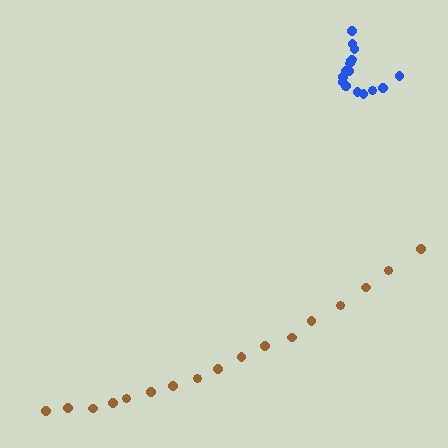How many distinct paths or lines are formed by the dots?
There are 2 distinct paths.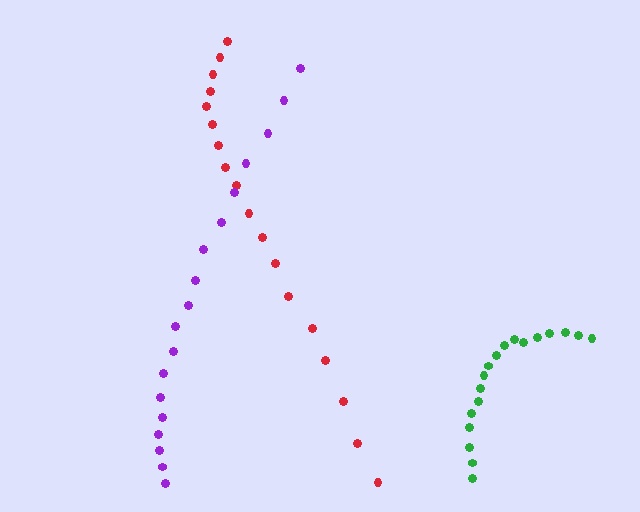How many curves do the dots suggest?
There are 3 distinct paths.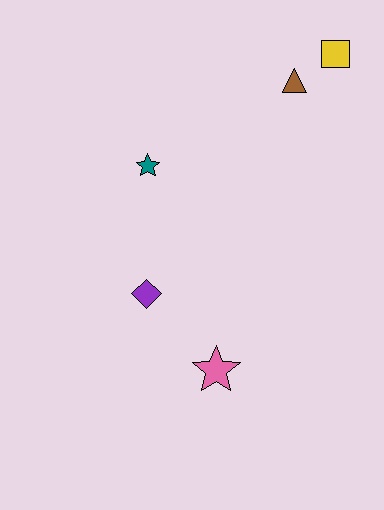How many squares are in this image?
There is 1 square.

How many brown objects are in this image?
There is 1 brown object.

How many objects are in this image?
There are 5 objects.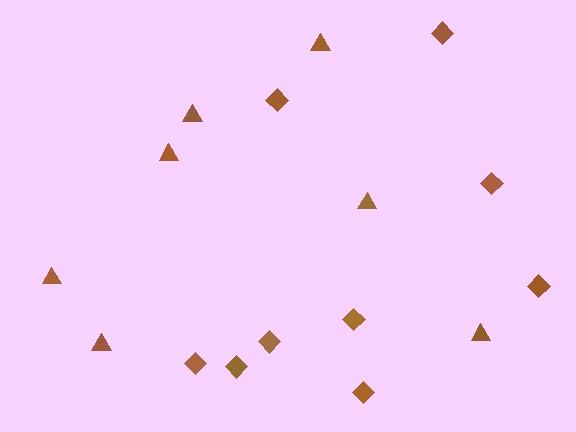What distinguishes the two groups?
There are 2 groups: one group of diamonds (9) and one group of triangles (7).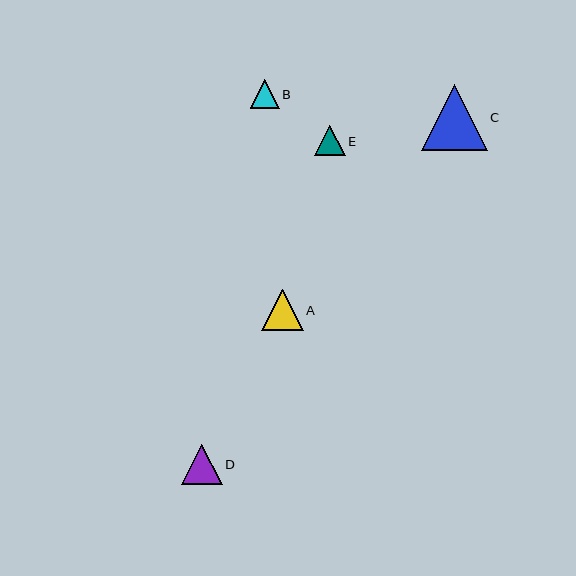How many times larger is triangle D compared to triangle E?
Triangle D is approximately 1.3 times the size of triangle E.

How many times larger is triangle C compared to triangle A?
Triangle C is approximately 1.6 times the size of triangle A.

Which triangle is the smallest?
Triangle B is the smallest with a size of approximately 29 pixels.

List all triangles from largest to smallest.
From largest to smallest: C, A, D, E, B.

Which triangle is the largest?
Triangle C is the largest with a size of approximately 66 pixels.